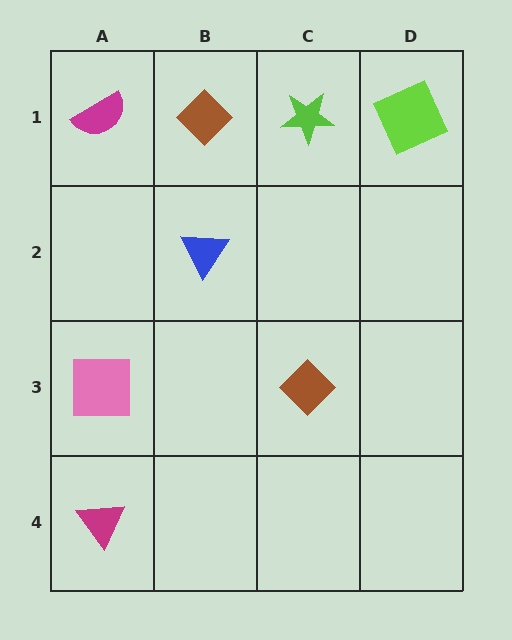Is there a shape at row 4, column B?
No, that cell is empty.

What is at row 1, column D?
A lime square.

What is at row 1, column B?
A brown diamond.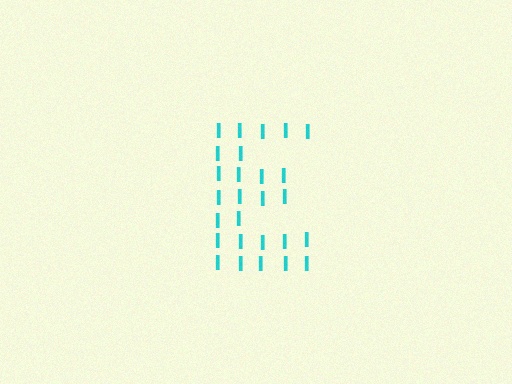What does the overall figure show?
The overall figure shows the letter E.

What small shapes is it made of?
It is made of small letter I's.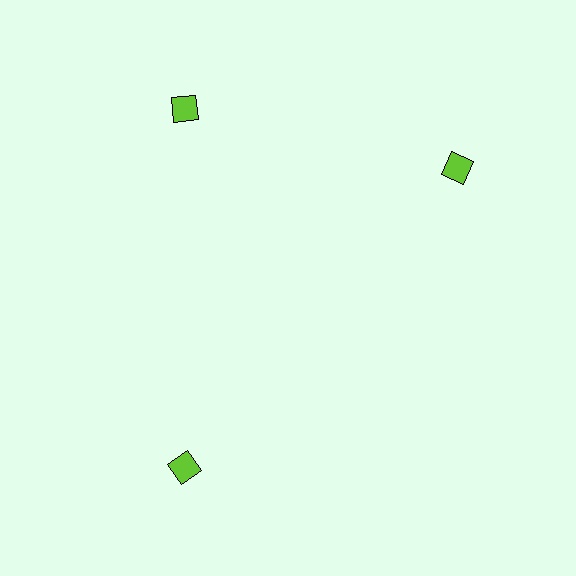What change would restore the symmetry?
The symmetry would be restored by rotating it back into even spacing with its neighbors so that all 3 squares sit at equal angles and equal distance from the center.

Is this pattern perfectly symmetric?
No. The 3 lime squares are arranged in a ring, but one element near the 3 o'clock position is rotated out of alignment along the ring, breaking the 3-fold rotational symmetry.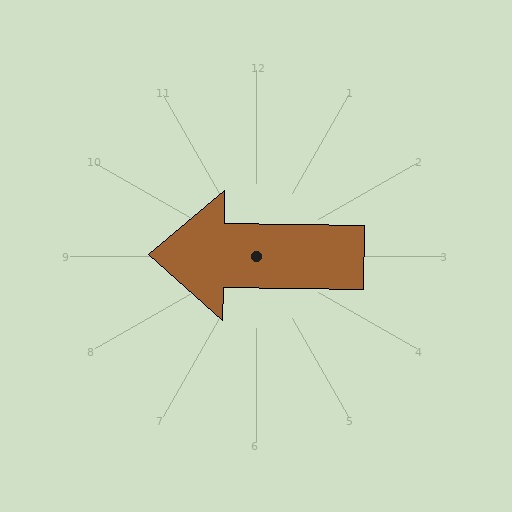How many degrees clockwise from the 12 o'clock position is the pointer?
Approximately 271 degrees.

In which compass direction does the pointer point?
West.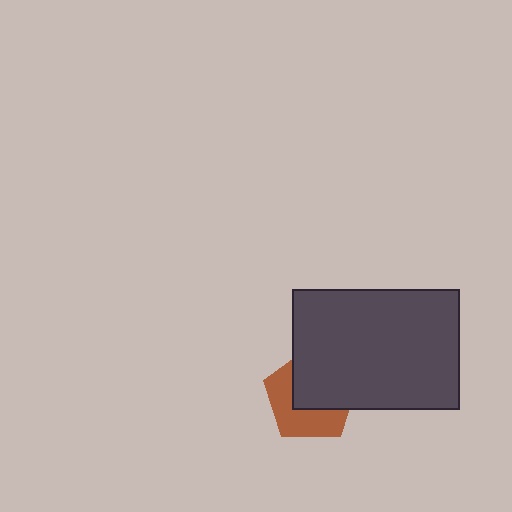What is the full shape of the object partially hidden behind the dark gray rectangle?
The partially hidden object is a brown pentagon.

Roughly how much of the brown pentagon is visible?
About half of it is visible (roughly 47%).